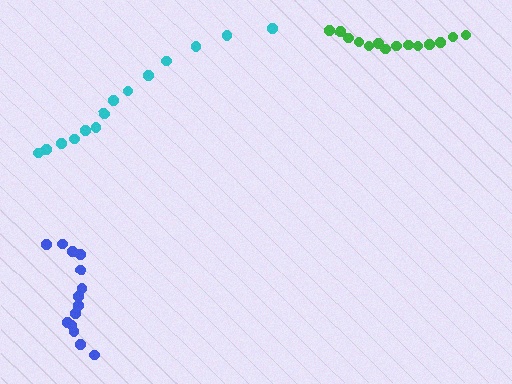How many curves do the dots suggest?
There are 3 distinct paths.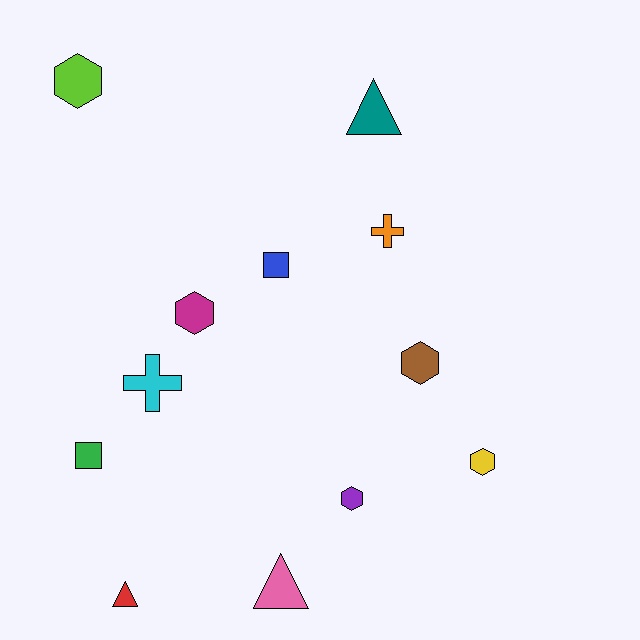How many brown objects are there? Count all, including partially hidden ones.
There is 1 brown object.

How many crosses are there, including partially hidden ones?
There are 2 crosses.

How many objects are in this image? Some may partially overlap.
There are 12 objects.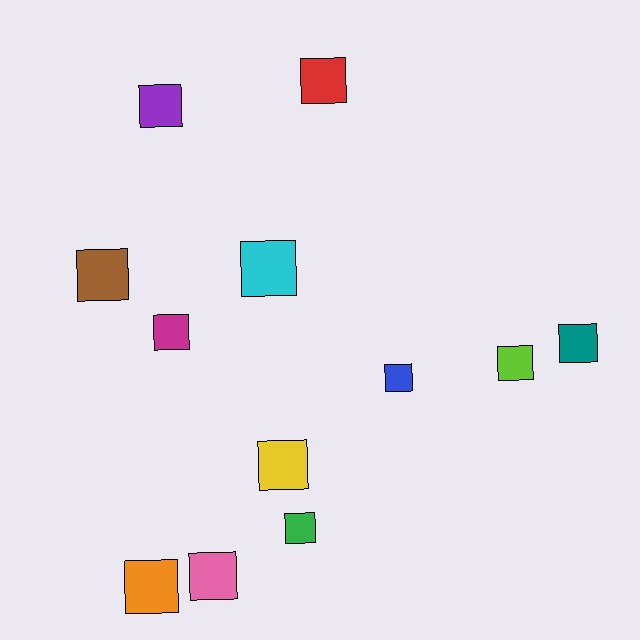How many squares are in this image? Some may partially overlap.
There are 12 squares.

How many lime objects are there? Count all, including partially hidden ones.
There is 1 lime object.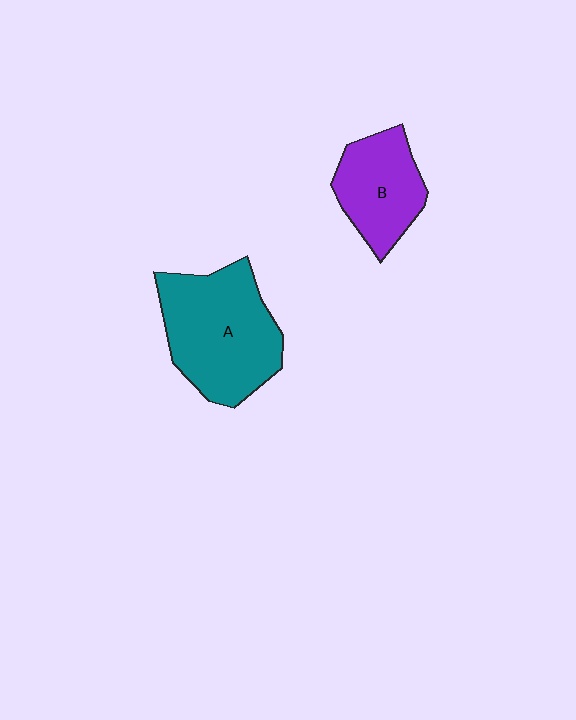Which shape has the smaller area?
Shape B (purple).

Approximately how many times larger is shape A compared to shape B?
Approximately 1.6 times.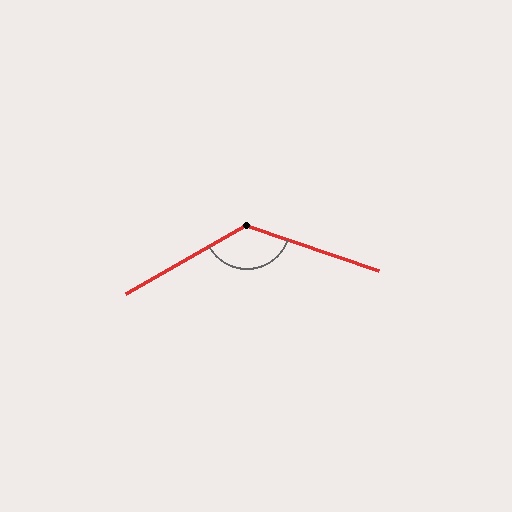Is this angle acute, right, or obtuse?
It is obtuse.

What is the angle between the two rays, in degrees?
Approximately 131 degrees.